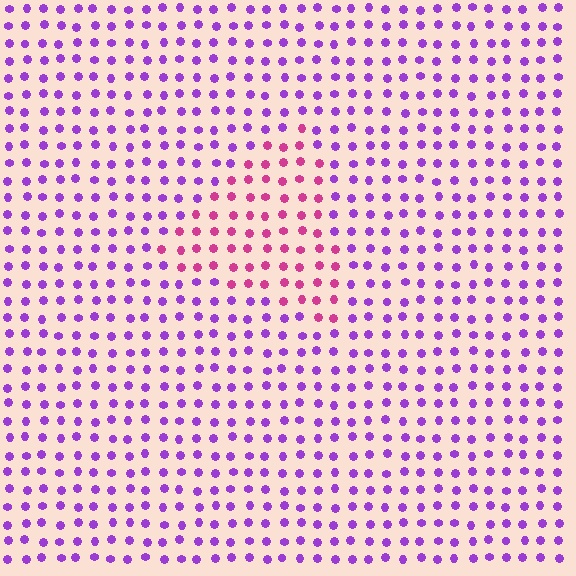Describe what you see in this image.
The image is filled with small purple elements in a uniform arrangement. A triangle-shaped region is visible where the elements are tinted to a slightly different hue, forming a subtle color boundary.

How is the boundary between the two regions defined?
The boundary is defined purely by a slight shift in hue (about 47 degrees). Spacing, size, and orientation are identical on both sides.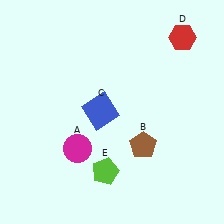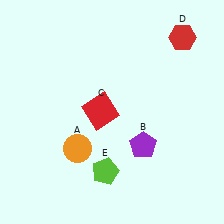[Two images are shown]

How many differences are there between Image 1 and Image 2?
There are 3 differences between the two images.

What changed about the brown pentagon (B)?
In Image 1, B is brown. In Image 2, it changed to purple.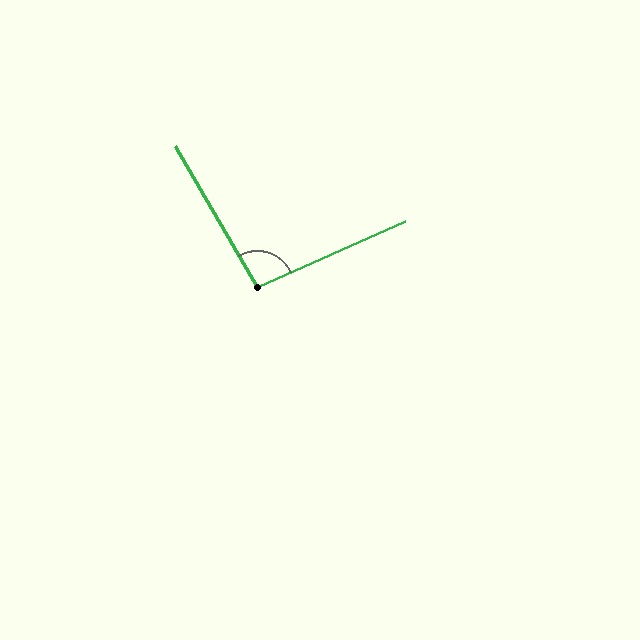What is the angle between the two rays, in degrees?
Approximately 96 degrees.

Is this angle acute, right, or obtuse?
It is obtuse.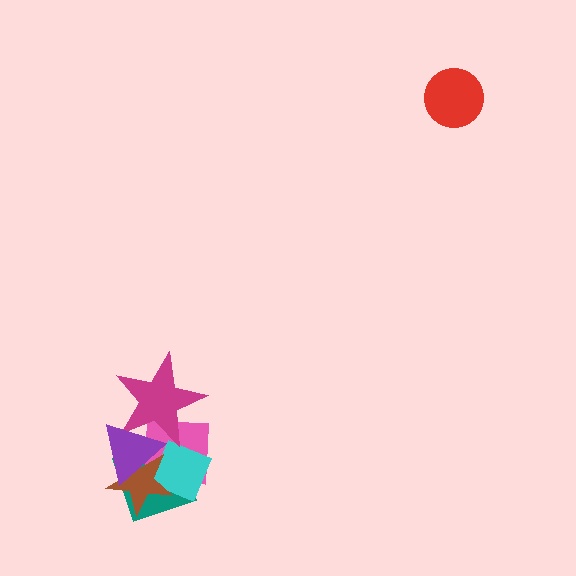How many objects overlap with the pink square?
5 objects overlap with the pink square.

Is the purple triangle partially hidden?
No, no other shape covers it.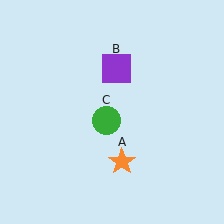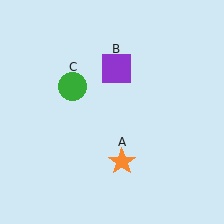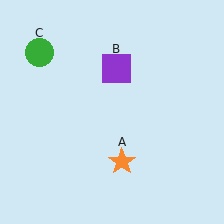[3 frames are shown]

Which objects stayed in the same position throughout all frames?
Orange star (object A) and purple square (object B) remained stationary.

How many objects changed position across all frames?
1 object changed position: green circle (object C).